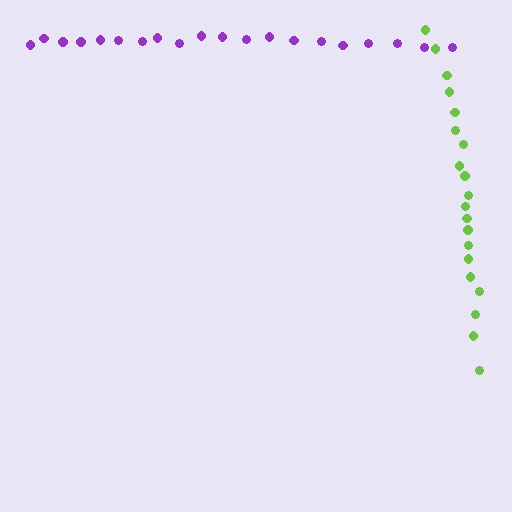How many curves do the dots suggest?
There are 2 distinct paths.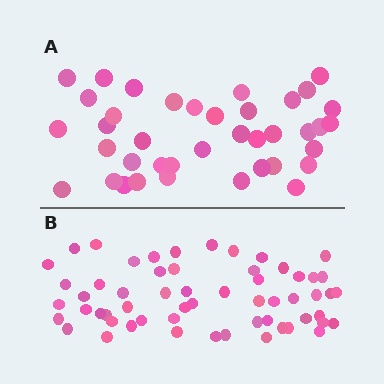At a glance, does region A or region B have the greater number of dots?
Region B (the bottom region) has more dots.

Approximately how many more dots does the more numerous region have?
Region B has approximately 20 more dots than region A.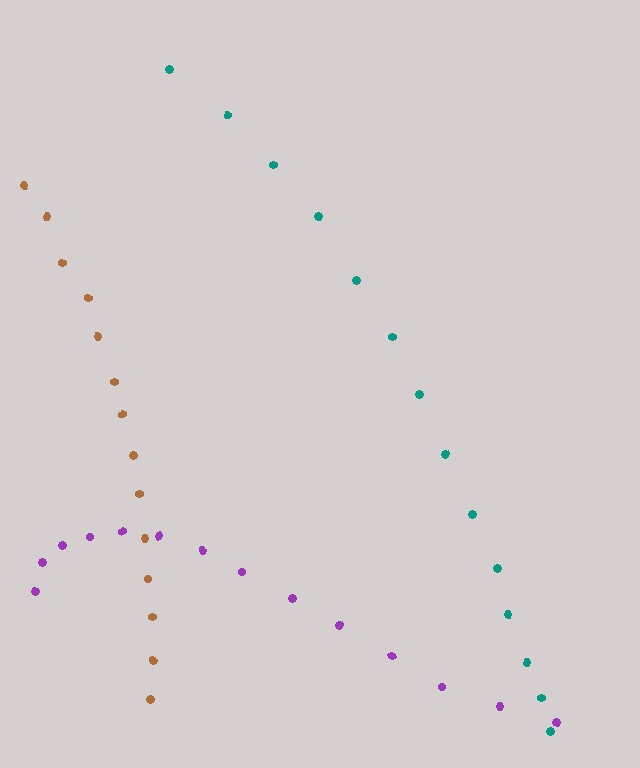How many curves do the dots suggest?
There are 3 distinct paths.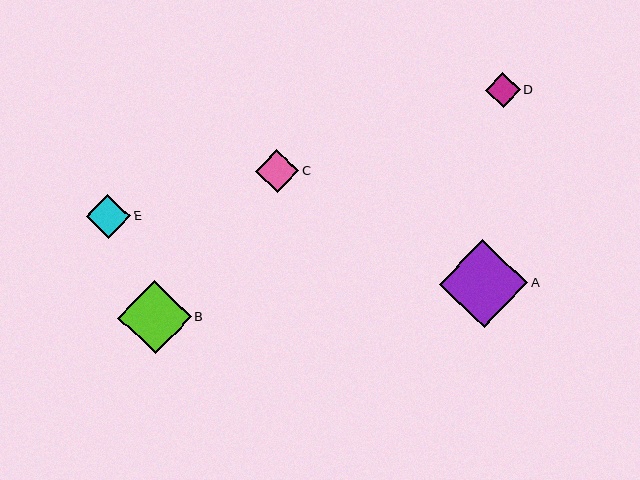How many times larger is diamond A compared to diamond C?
Diamond A is approximately 2.1 times the size of diamond C.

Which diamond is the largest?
Diamond A is the largest with a size of approximately 88 pixels.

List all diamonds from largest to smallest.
From largest to smallest: A, B, E, C, D.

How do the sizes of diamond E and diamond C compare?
Diamond E and diamond C are approximately the same size.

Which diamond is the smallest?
Diamond D is the smallest with a size of approximately 35 pixels.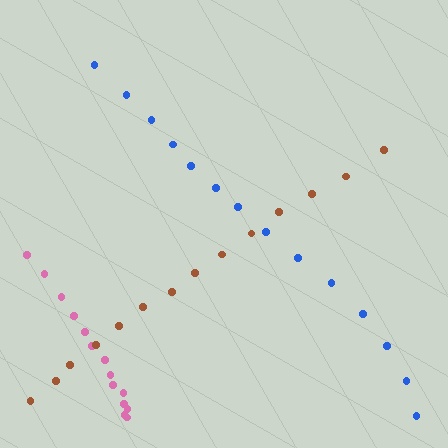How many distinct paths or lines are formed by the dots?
There are 3 distinct paths.